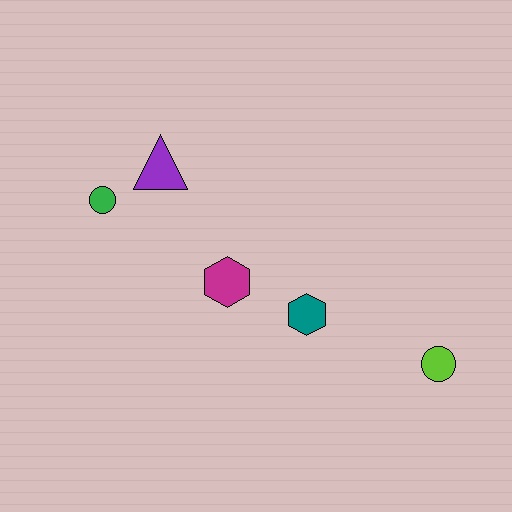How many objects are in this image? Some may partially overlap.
There are 5 objects.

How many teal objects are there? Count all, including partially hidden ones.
There is 1 teal object.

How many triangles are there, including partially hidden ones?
There is 1 triangle.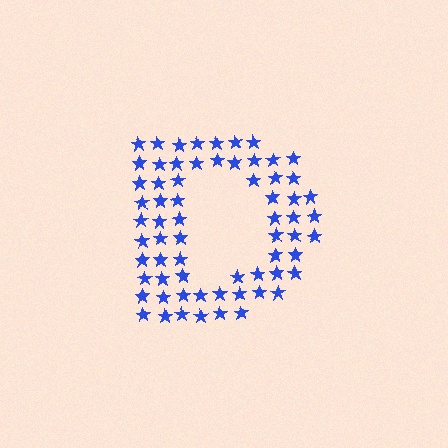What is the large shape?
The large shape is the letter D.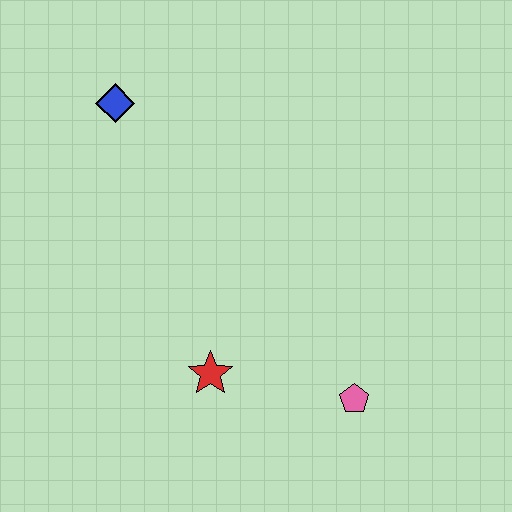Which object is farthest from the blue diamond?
The pink pentagon is farthest from the blue diamond.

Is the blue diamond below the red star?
No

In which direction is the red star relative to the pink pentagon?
The red star is to the left of the pink pentagon.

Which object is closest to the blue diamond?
The red star is closest to the blue diamond.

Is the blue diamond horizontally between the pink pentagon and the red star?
No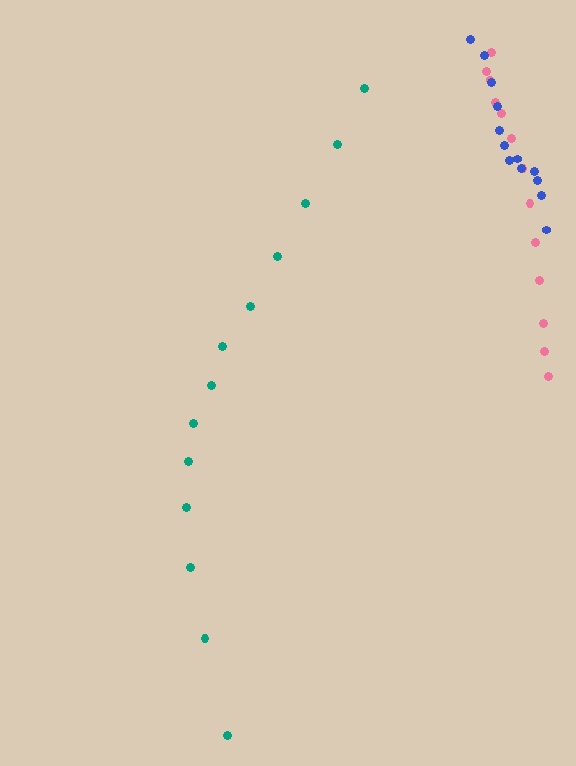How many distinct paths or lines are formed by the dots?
There are 3 distinct paths.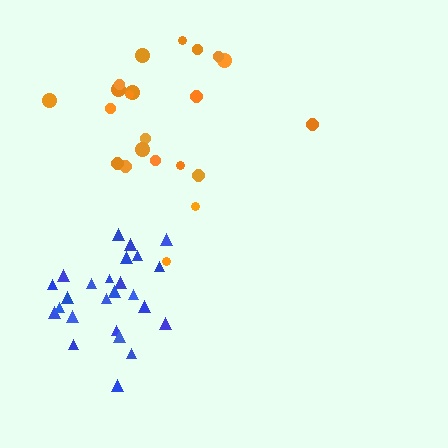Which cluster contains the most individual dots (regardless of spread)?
Blue (25).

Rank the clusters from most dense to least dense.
blue, orange.